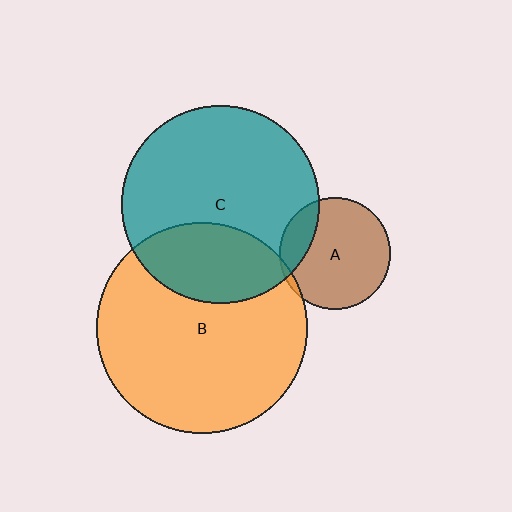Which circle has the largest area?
Circle B (orange).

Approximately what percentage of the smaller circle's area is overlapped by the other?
Approximately 20%.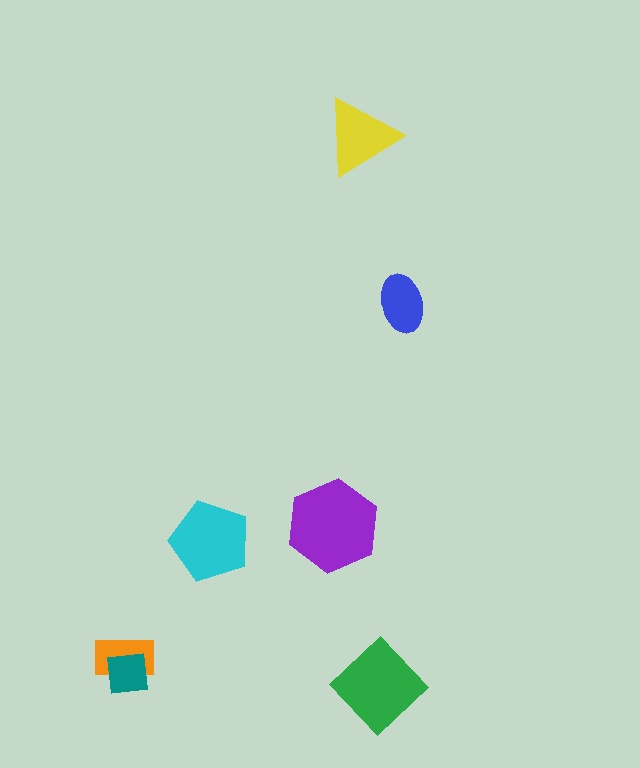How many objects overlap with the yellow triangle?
0 objects overlap with the yellow triangle.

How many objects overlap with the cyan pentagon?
0 objects overlap with the cyan pentagon.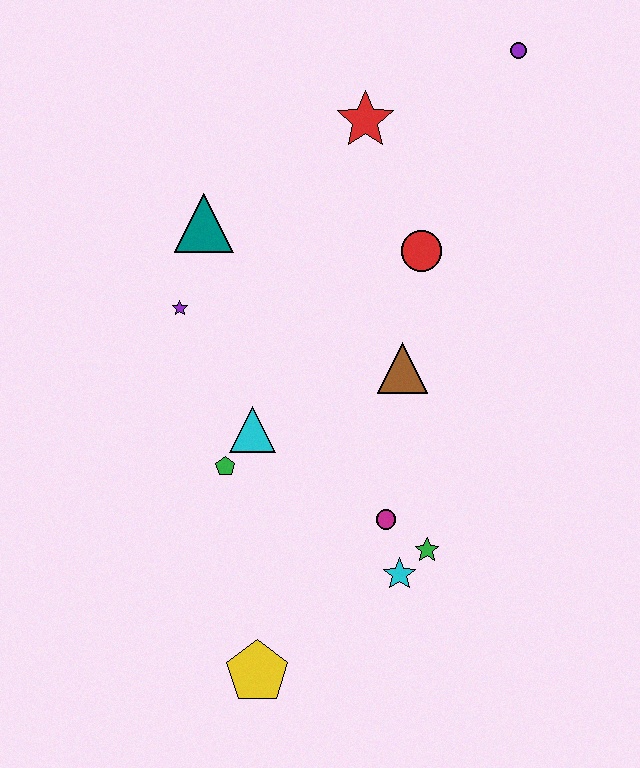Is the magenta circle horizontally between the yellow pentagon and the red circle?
Yes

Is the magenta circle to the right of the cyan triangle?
Yes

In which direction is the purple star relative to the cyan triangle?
The purple star is above the cyan triangle.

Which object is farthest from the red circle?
The yellow pentagon is farthest from the red circle.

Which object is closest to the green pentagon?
The cyan triangle is closest to the green pentagon.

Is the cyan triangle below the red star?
Yes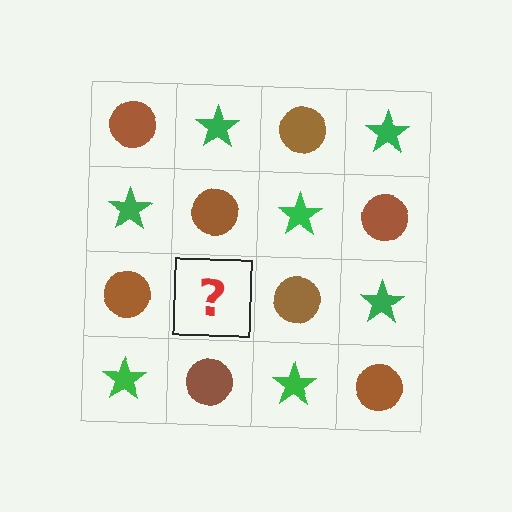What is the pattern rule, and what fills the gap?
The rule is that it alternates brown circle and green star in a checkerboard pattern. The gap should be filled with a green star.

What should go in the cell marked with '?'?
The missing cell should contain a green star.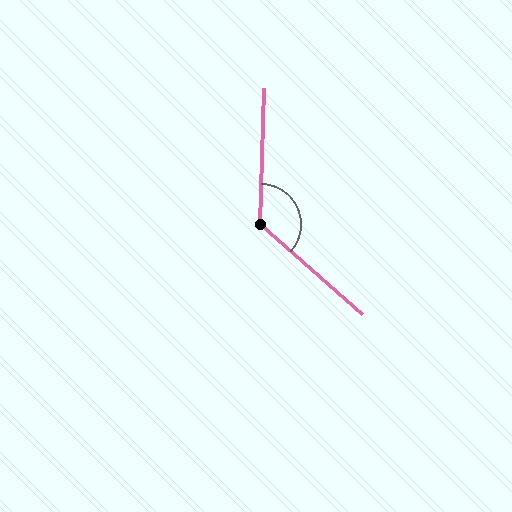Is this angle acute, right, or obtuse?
It is obtuse.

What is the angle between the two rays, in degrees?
Approximately 130 degrees.